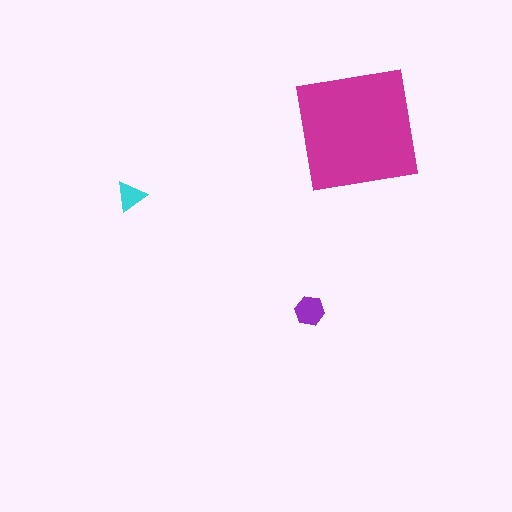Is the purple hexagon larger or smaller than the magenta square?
Smaller.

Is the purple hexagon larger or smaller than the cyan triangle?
Larger.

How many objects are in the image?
There are 3 objects in the image.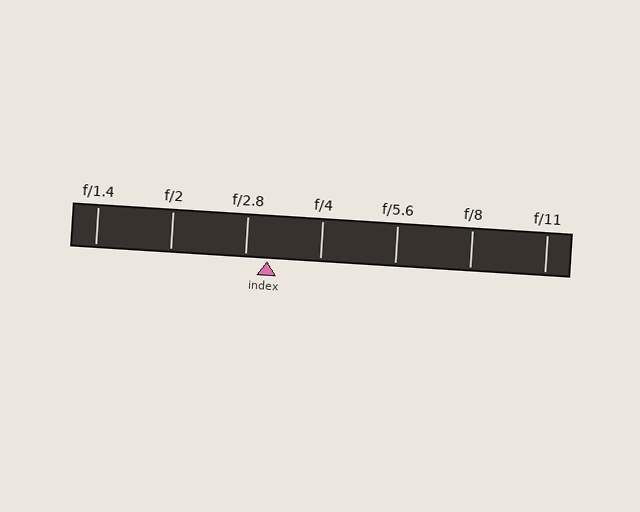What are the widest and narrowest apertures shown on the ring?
The widest aperture shown is f/1.4 and the narrowest is f/11.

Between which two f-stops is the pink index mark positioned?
The index mark is between f/2.8 and f/4.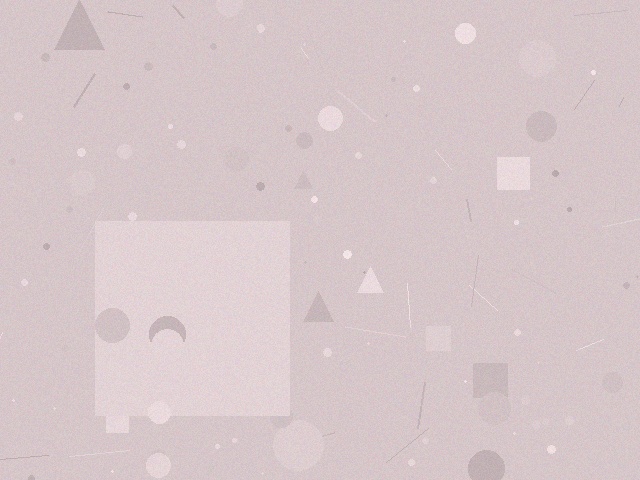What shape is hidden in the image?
A square is hidden in the image.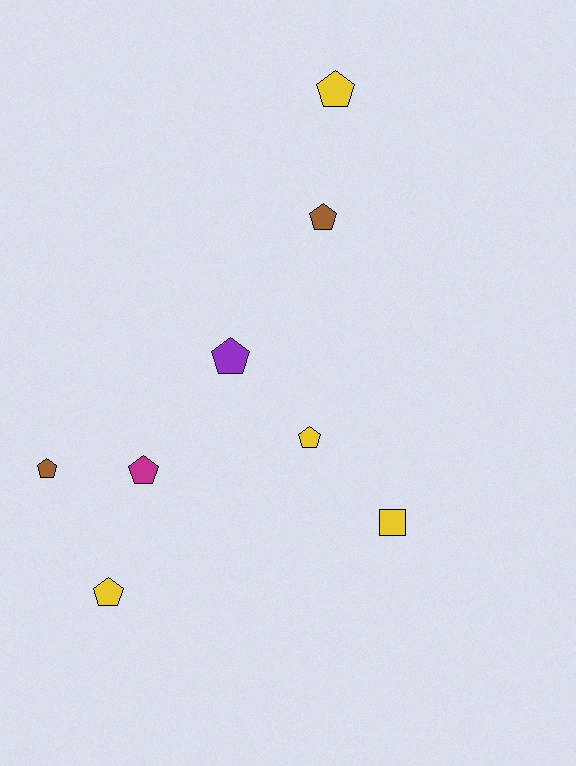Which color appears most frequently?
Yellow, with 4 objects.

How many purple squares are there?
There are no purple squares.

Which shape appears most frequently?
Pentagon, with 7 objects.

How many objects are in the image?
There are 8 objects.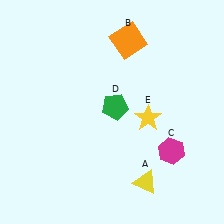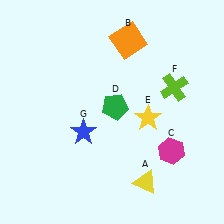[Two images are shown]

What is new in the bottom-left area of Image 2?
A blue star (G) was added in the bottom-left area of Image 2.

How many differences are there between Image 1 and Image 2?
There are 2 differences between the two images.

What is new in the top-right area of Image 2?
A lime cross (F) was added in the top-right area of Image 2.